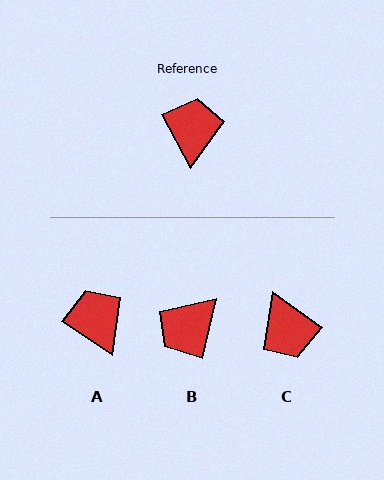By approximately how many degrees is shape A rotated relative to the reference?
Approximately 28 degrees counter-clockwise.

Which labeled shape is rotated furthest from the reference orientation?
C, about 153 degrees away.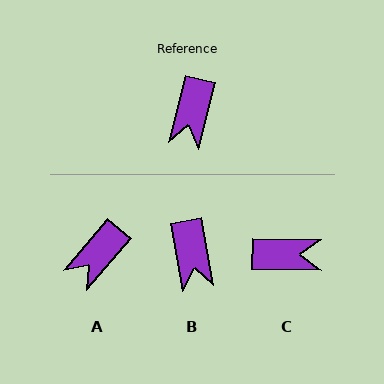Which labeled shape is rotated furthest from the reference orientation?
C, about 103 degrees away.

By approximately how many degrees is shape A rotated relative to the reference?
Approximately 26 degrees clockwise.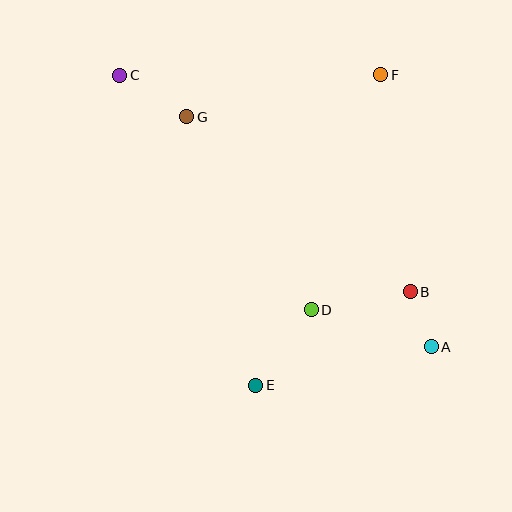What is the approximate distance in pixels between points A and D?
The distance between A and D is approximately 125 pixels.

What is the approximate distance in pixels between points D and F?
The distance between D and F is approximately 245 pixels.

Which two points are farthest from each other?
Points A and C are farthest from each other.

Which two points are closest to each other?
Points A and B are closest to each other.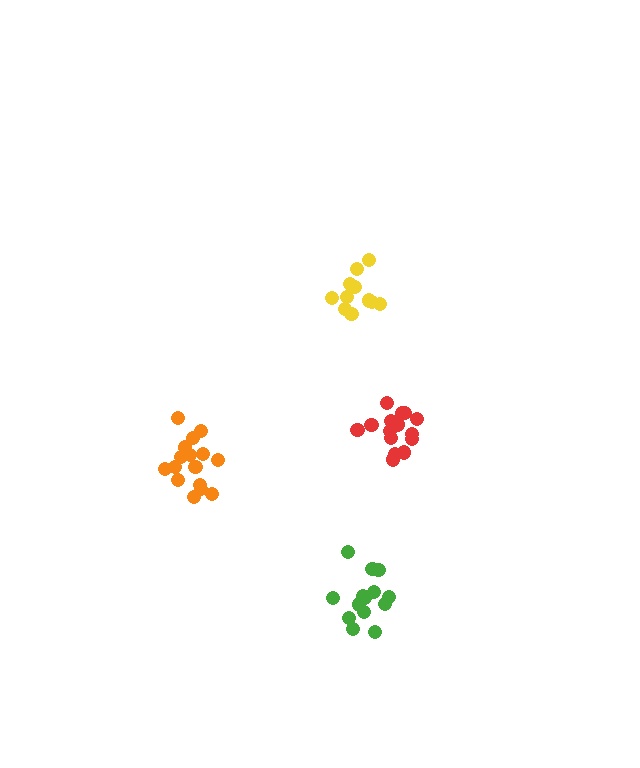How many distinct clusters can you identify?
There are 4 distinct clusters.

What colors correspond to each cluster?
The clusters are colored: orange, green, yellow, red.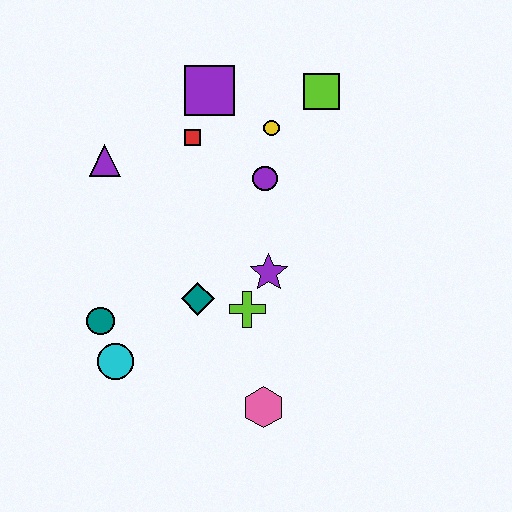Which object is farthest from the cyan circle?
The lime square is farthest from the cyan circle.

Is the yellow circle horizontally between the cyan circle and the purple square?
No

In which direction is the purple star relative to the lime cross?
The purple star is above the lime cross.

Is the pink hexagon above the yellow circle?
No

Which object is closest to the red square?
The purple square is closest to the red square.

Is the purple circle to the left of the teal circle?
No